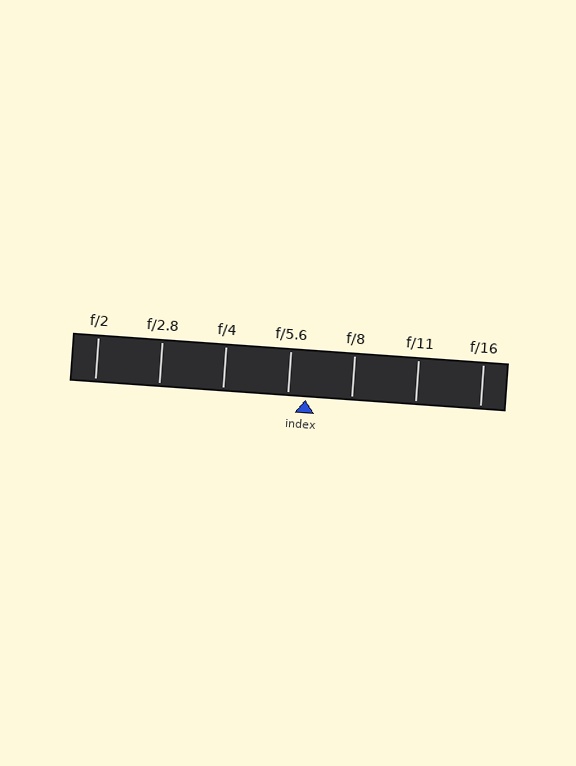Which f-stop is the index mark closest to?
The index mark is closest to f/5.6.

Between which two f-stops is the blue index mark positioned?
The index mark is between f/5.6 and f/8.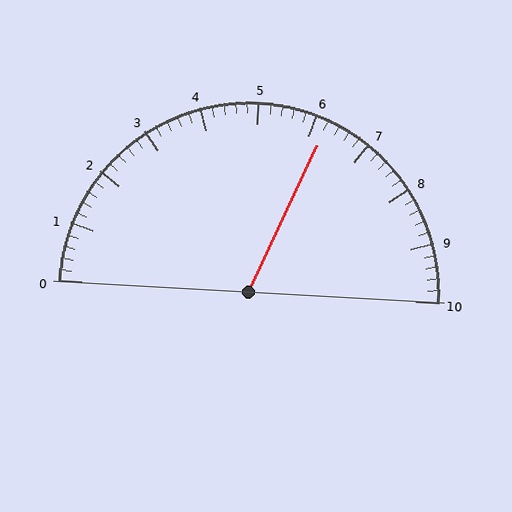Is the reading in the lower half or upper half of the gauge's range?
The reading is in the upper half of the range (0 to 10).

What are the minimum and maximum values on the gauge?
The gauge ranges from 0 to 10.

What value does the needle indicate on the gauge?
The needle indicates approximately 6.2.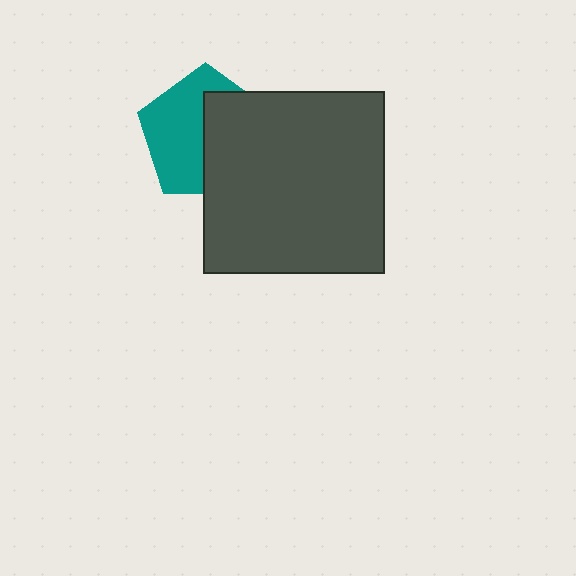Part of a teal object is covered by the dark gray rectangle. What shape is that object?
It is a pentagon.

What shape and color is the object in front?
The object in front is a dark gray rectangle.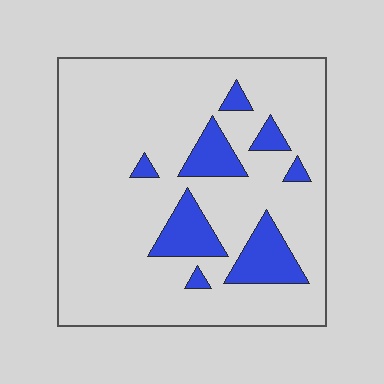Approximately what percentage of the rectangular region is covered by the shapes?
Approximately 15%.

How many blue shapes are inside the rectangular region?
8.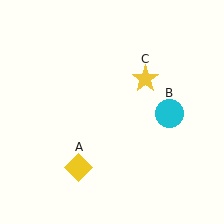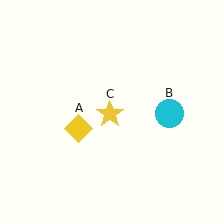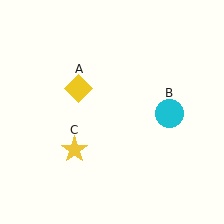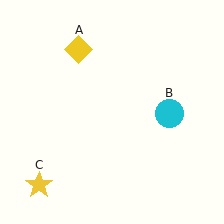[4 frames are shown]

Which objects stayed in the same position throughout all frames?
Cyan circle (object B) remained stationary.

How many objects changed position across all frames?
2 objects changed position: yellow diamond (object A), yellow star (object C).